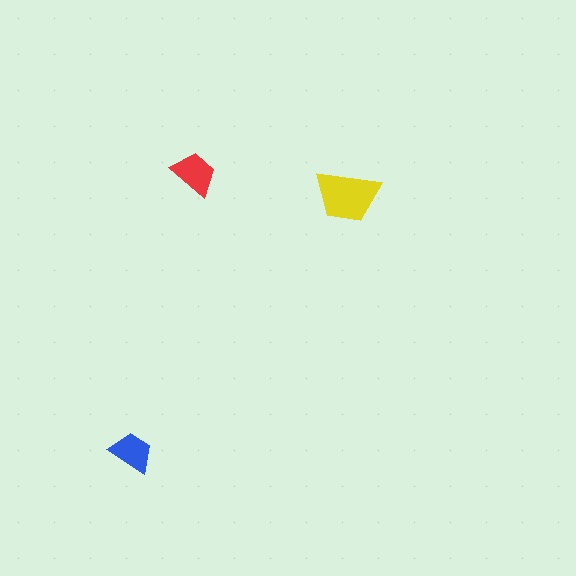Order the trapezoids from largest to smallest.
the yellow one, the red one, the blue one.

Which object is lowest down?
The blue trapezoid is bottommost.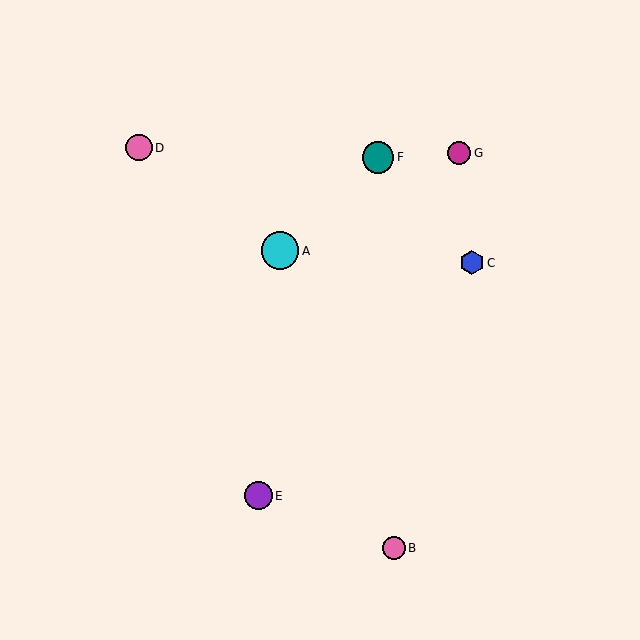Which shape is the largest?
The cyan circle (labeled A) is the largest.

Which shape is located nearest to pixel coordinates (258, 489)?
The purple circle (labeled E) at (258, 496) is nearest to that location.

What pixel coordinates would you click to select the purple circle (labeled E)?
Click at (258, 496) to select the purple circle E.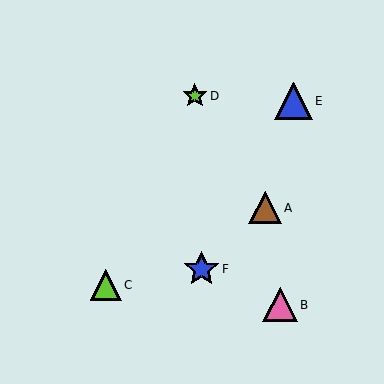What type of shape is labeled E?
Shape E is a blue triangle.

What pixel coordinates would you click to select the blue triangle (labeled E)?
Click at (293, 101) to select the blue triangle E.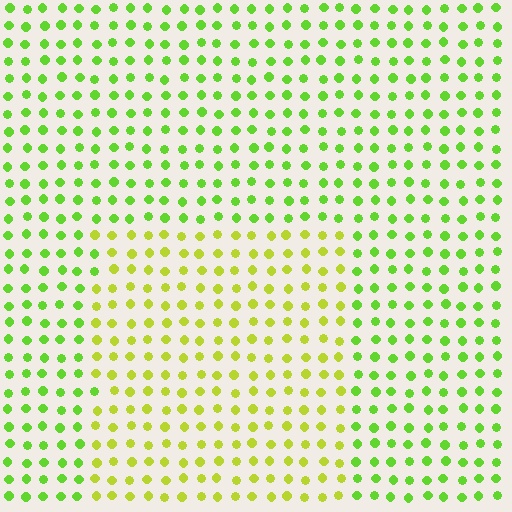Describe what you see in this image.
The image is filled with small lime elements in a uniform arrangement. A rectangle-shaped region is visible where the elements are tinted to a slightly different hue, forming a subtle color boundary.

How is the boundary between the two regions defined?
The boundary is defined purely by a slight shift in hue (about 31 degrees). Spacing, size, and orientation are identical on both sides.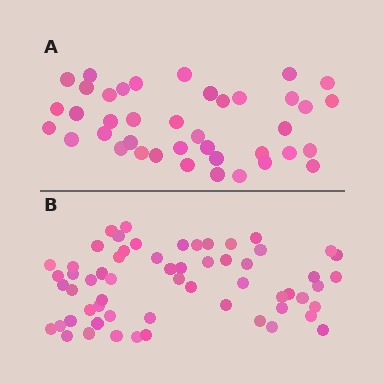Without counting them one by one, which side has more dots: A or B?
Region B (the bottom region) has more dots.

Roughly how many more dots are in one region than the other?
Region B has approximately 20 more dots than region A.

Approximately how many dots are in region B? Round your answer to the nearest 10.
About 60 dots.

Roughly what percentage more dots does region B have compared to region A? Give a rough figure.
About 50% more.